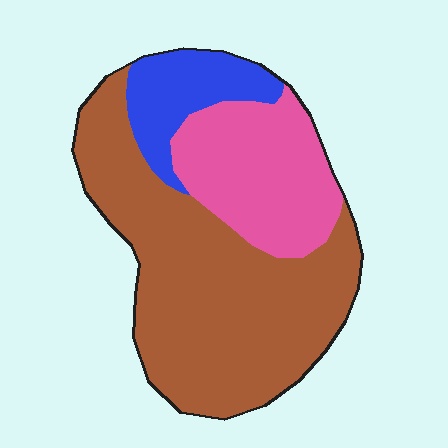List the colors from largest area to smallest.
From largest to smallest: brown, pink, blue.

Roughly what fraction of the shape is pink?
Pink covers around 25% of the shape.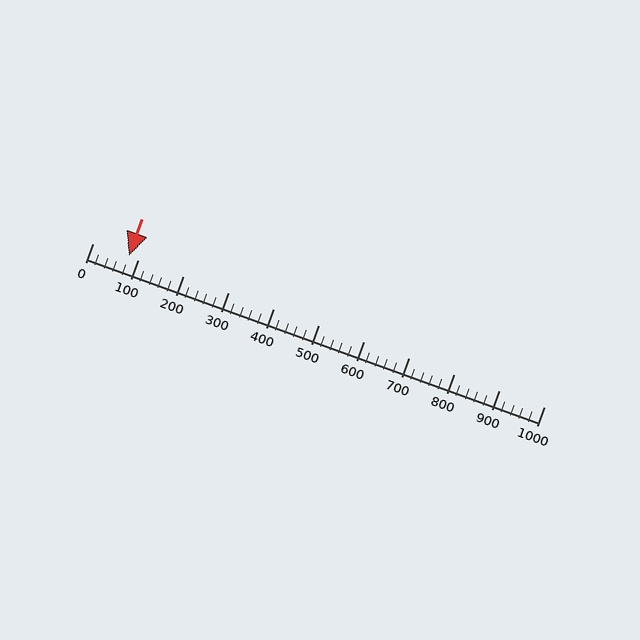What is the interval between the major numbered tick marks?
The major tick marks are spaced 100 units apart.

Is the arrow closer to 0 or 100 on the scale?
The arrow is closer to 100.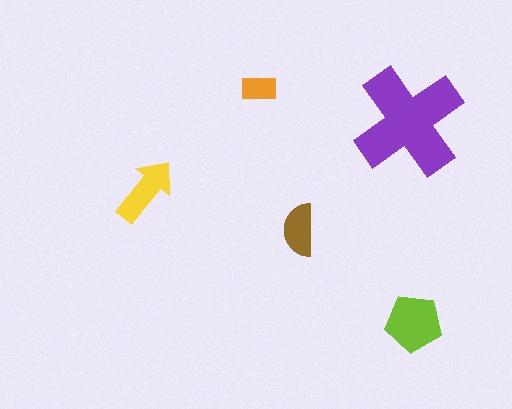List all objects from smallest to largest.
The orange rectangle, the brown semicircle, the yellow arrow, the lime pentagon, the purple cross.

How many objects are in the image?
There are 5 objects in the image.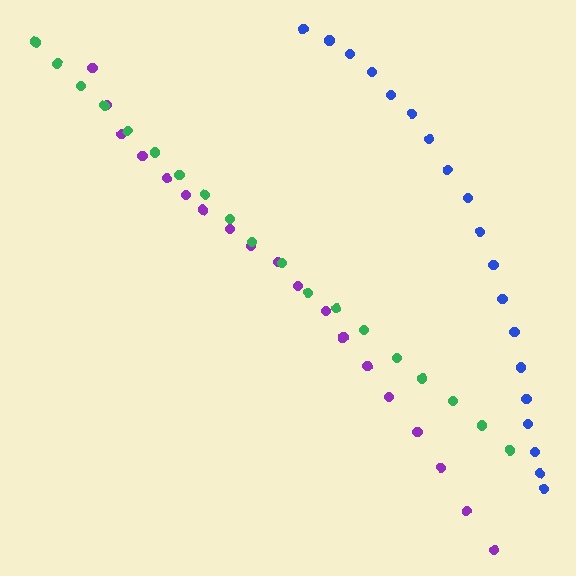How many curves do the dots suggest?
There are 3 distinct paths.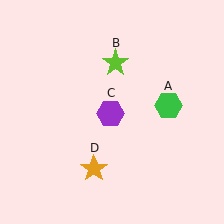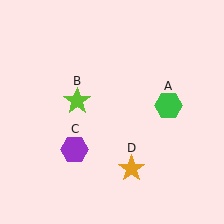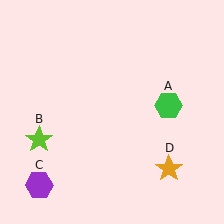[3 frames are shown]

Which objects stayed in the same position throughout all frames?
Green hexagon (object A) remained stationary.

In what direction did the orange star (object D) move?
The orange star (object D) moved right.